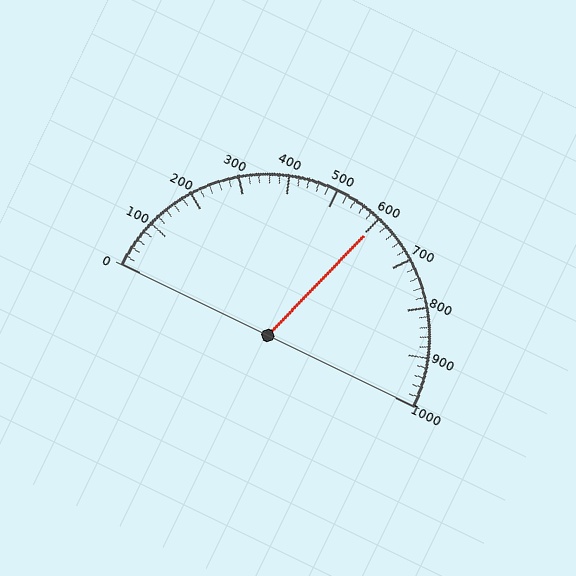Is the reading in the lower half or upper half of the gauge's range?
The reading is in the upper half of the range (0 to 1000).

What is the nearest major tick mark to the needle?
The nearest major tick mark is 600.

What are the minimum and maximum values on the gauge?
The gauge ranges from 0 to 1000.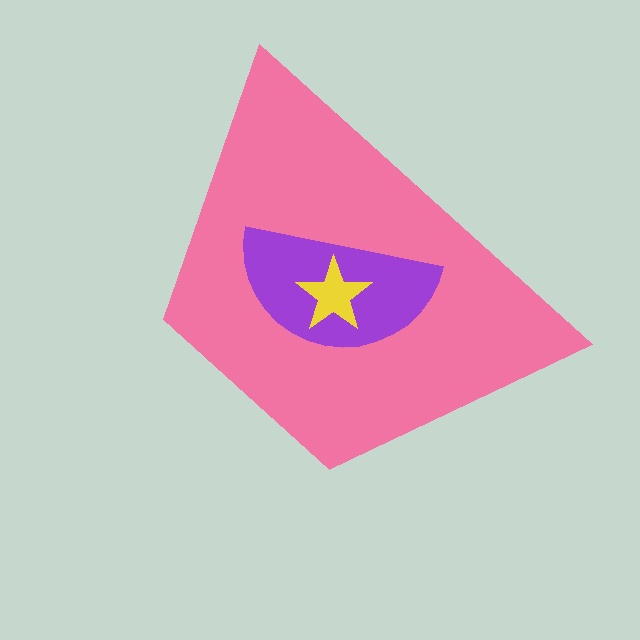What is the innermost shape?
The yellow star.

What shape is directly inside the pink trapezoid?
The purple semicircle.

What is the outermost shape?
The pink trapezoid.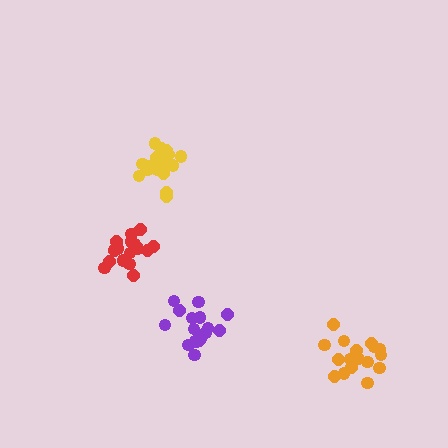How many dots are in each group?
Group 1: 17 dots, Group 2: 17 dots, Group 3: 17 dots, Group 4: 17 dots (68 total).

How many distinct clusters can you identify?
There are 4 distinct clusters.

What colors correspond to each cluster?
The clusters are colored: purple, red, orange, yellow.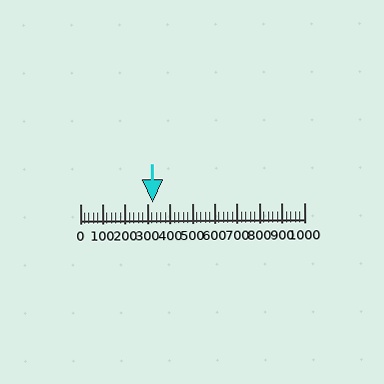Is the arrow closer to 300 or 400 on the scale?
The arrow is closer to 300.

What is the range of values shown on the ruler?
The ruler shows values from 0 to 1000.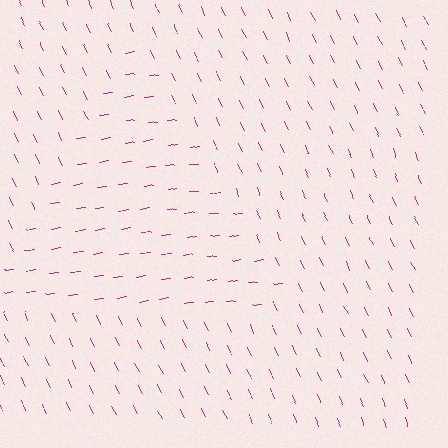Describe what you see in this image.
The image is filled with small magenta line segments. A triangle region in the image has lines oriented differently from the surrounding lines, creating a visible texture boundary.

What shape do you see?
I see a triangle.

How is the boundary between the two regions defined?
The boundary is defined purely by a change in line orientation (approximately 73 degrees difference). All lines are the same color and thickness.